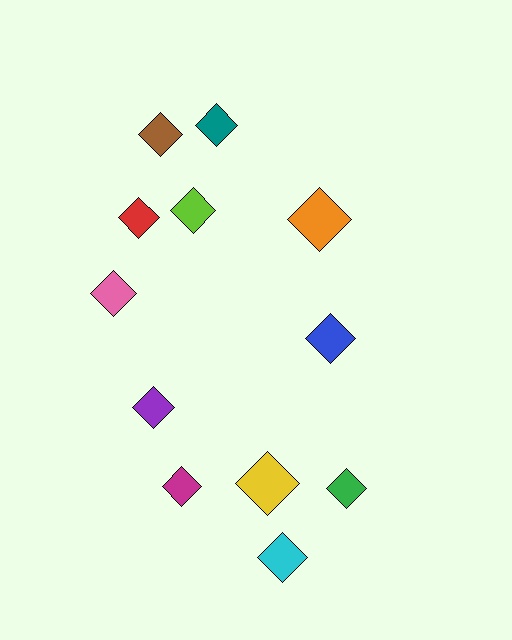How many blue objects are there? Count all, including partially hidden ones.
There is 1 blue object.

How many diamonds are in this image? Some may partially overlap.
There are 12 diamonds.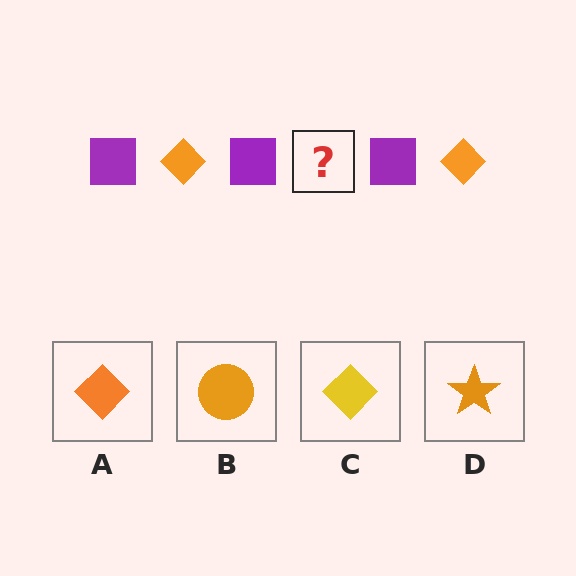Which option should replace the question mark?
Option A.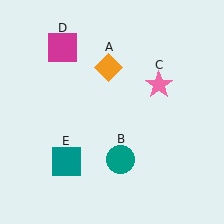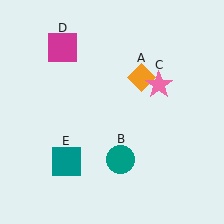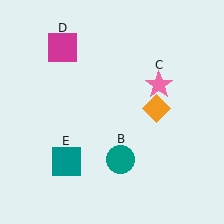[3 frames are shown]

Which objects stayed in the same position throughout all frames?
Teal circle (object B) and pink star (object C) and magenta square (object D) and teal square (object E) remained stationary.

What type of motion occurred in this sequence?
The orange diamond (object A) rotated clockwise around the center of the scene.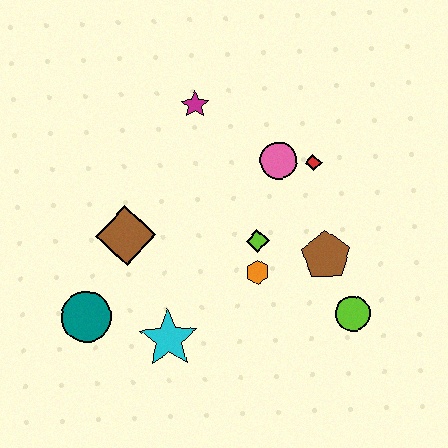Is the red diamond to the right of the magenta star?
Yes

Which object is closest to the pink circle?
The red diamond is closest to the pink circle.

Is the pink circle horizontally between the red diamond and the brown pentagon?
No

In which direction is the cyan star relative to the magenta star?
The cyan star is below the magenta star.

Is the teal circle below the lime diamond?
Yes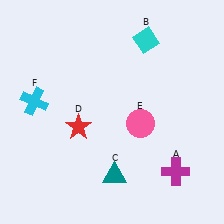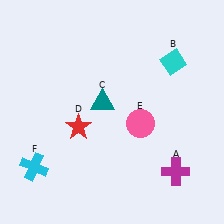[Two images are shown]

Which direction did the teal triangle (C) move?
The teal triangle (C) moved up.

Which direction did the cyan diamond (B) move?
The cyan diamond (B) moved right.